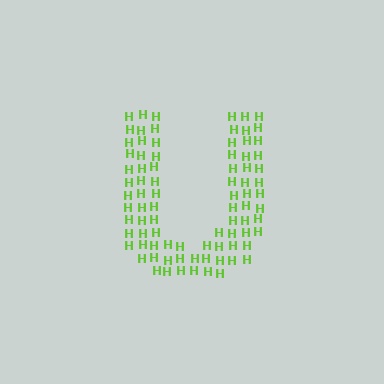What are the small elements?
The small elements are letter H's.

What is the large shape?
The large shape is the letter U.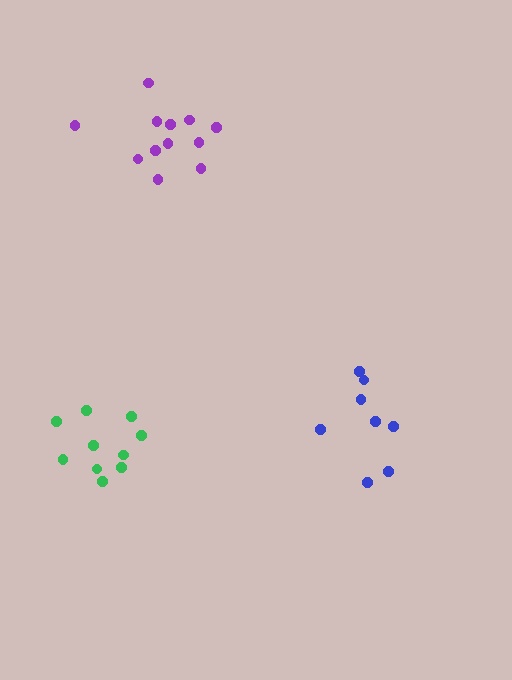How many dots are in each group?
Group 1: 8 dots, Group 2: 10 dots, Group 3: 12 dots (30 total).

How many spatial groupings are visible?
There are 3 spatial groupings.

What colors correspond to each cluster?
The clusters are colored: blue, green, purple.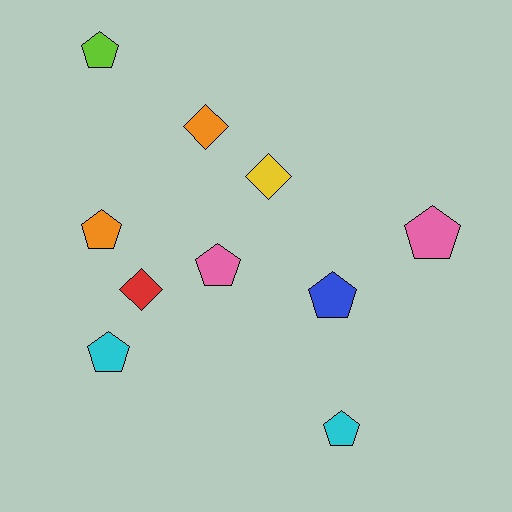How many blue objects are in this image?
There is 1 blue object.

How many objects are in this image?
There are 10 objects.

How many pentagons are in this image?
There are 7 pentagons.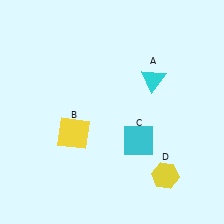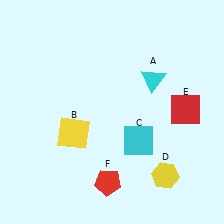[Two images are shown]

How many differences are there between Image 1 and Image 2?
There are 2 differences between the two images.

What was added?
A red square (E), a red pentagon (F) were added in Image 2.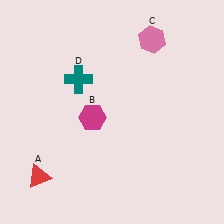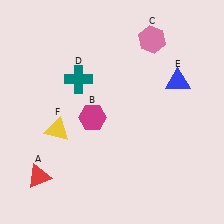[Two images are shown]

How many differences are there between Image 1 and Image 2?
There are 2 differences between the two images.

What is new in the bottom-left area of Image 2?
A yellow triangle (F) was added in the bottom-left area of Image 2.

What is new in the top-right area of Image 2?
A blue triangle (E) was added in the top-right area of Image 2.